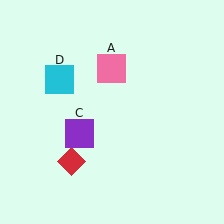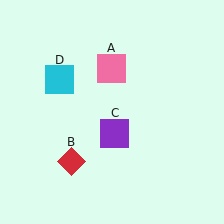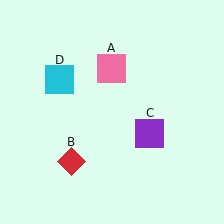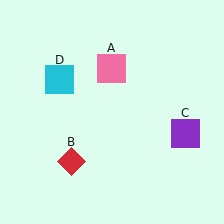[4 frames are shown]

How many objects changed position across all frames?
1 object changed position: purple square (object C).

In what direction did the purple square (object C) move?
The purple square (object C) moved right.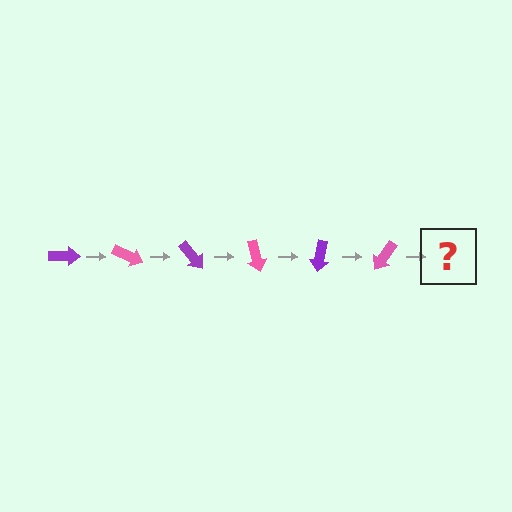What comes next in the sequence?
The next element should be a purple arrow, rotated 150 degrees from the start.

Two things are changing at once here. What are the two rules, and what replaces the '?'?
The two rules are that it rotates 25 degrees each step and the color cycles through purple and pink. The '?' should be a purple arrow, rotated 150 degrees from the start.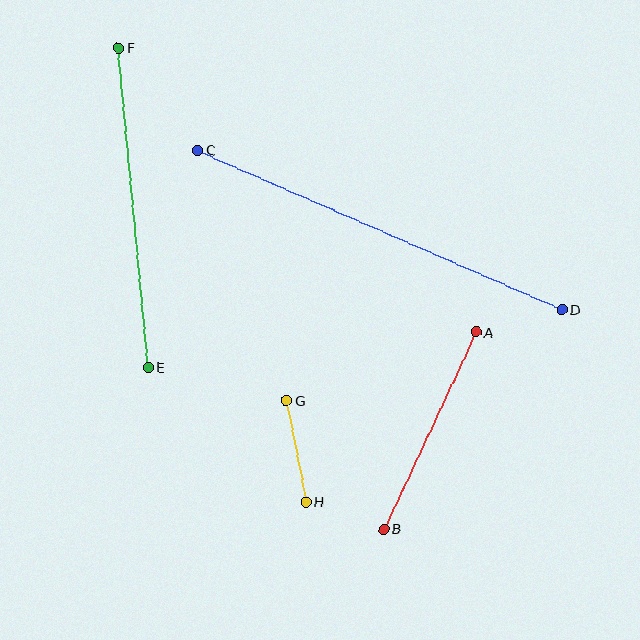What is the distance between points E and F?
The distance is approximately 321 pixels.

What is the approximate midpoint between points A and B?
The midpoint is at approximately (430, 431) pixels.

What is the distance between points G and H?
The distance is approximately 103 pixels.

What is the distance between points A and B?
The distance is approximately 217 pixels.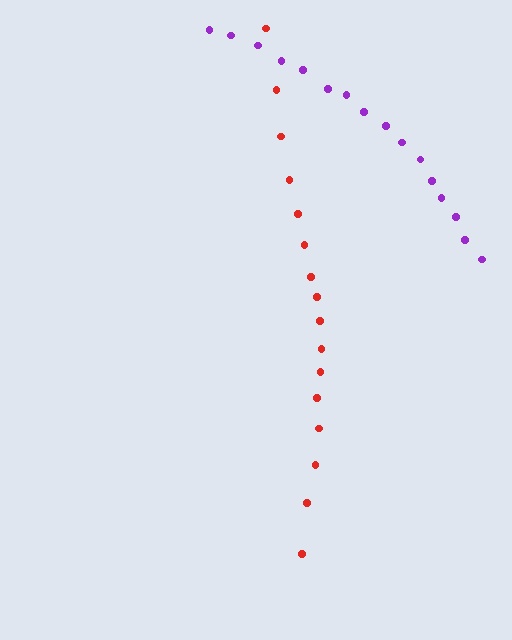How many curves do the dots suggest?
There are 2 distinct paths.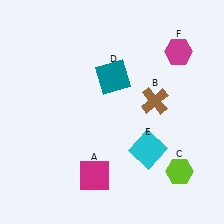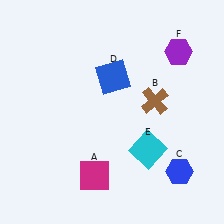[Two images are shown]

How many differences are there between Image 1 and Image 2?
There are 3 differences between the two images.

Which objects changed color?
C changed from lime to blue. D changed from teal to blue. F changed from magenta to purple.